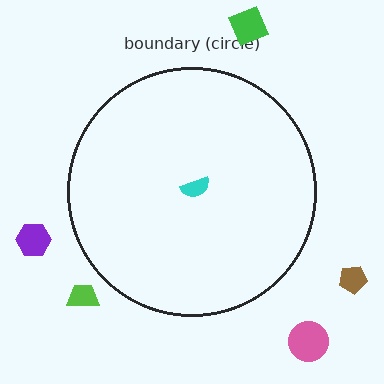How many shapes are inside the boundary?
1 inside, 5 outside.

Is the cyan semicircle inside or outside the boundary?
Inside.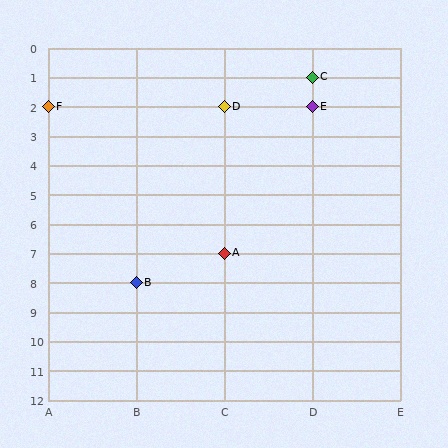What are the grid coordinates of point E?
Point E is at grid coordinates (D, 2).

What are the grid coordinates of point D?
Point D is at grid coordinates (C, 2).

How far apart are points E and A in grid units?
Points E and A are 1 column and 5 rows apart (about 5.1 grid units diagonally).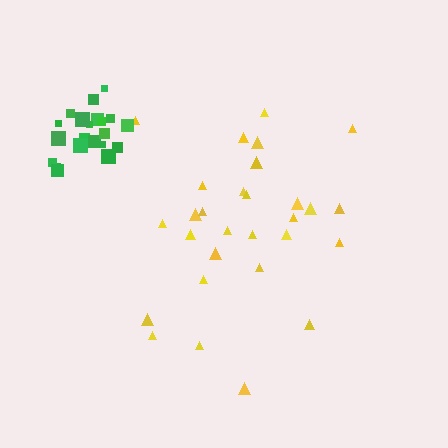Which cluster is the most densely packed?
Green.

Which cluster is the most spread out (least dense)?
Yellow.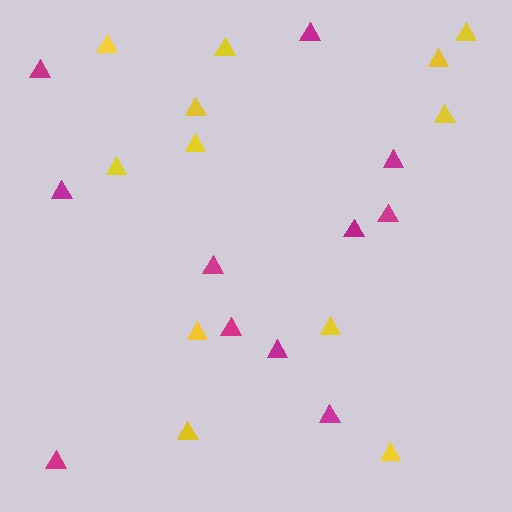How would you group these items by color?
There are 2 groups: one group of magenta triangles (11) and one group of yellow triangles (12).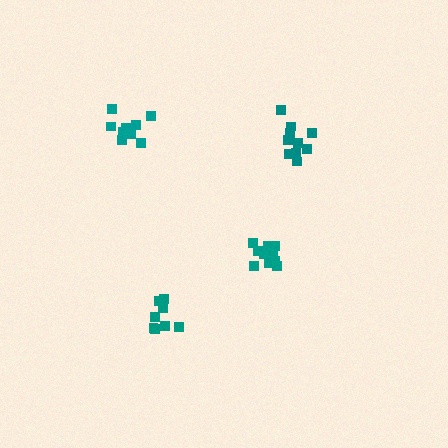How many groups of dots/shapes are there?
There are 4 groups.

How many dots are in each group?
Group 1: 11 dots, Group 2: 10 dots, Group 3: 11 dots, Group 4: 8 dots (40 total).